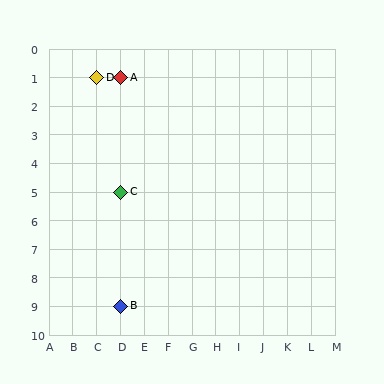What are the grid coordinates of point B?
Point B is at grid coordinates (D, 9).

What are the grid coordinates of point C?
Point C is at grid coordinates (D, 5).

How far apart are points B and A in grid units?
Points B and A are 8 rows apart.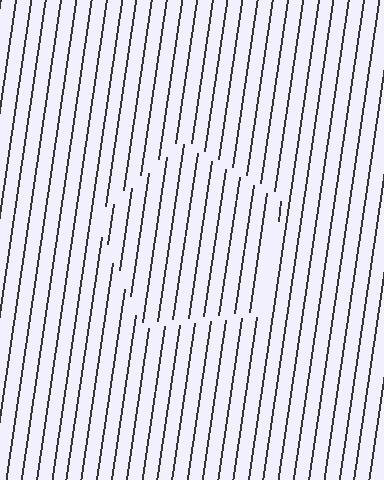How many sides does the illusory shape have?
5 sides — the line-ends trace a pentagon.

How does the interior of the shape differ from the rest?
The interior of the shape contains the same grating, shifted by half a period — the contour is defined by the phase discontinuity where line-ends from the inner and outer gratings abut.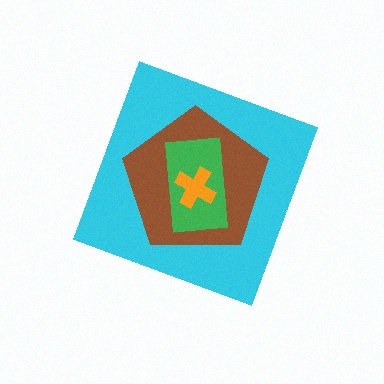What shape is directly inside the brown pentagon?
The green rectangle.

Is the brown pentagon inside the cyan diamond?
Yes.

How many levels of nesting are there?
4.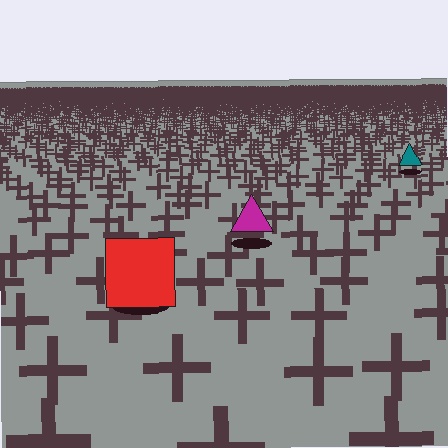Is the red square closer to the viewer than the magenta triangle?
Yes. The red square is closer — you can tell from the texture gradient: the ground texture is coarser near it.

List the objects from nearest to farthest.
From nearest to farthest: the red square, the magenta triangle, the teal triangle.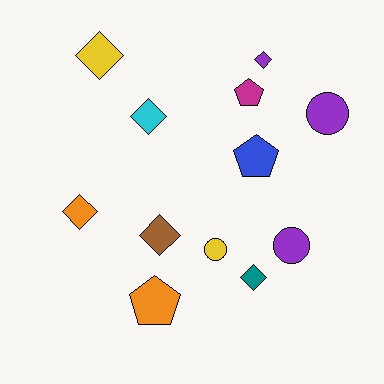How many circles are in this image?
There are 3 circles.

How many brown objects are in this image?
There is 1 brown object.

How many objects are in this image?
There are 12 objects.